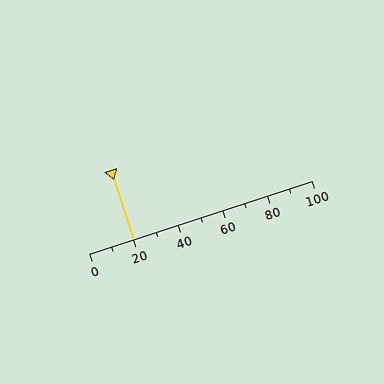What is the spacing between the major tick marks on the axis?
The major ticks are spaced 20 apart.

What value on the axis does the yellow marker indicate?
The marker indicates approximately 20.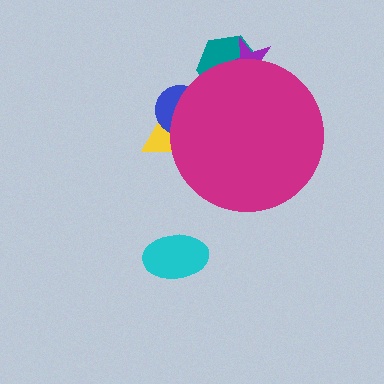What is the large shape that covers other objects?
A magenta circle.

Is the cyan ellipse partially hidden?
No, the cyan ellipse is fully visible.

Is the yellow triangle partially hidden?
Yes, the yellow triangle is partially hidden behind the magenta circle.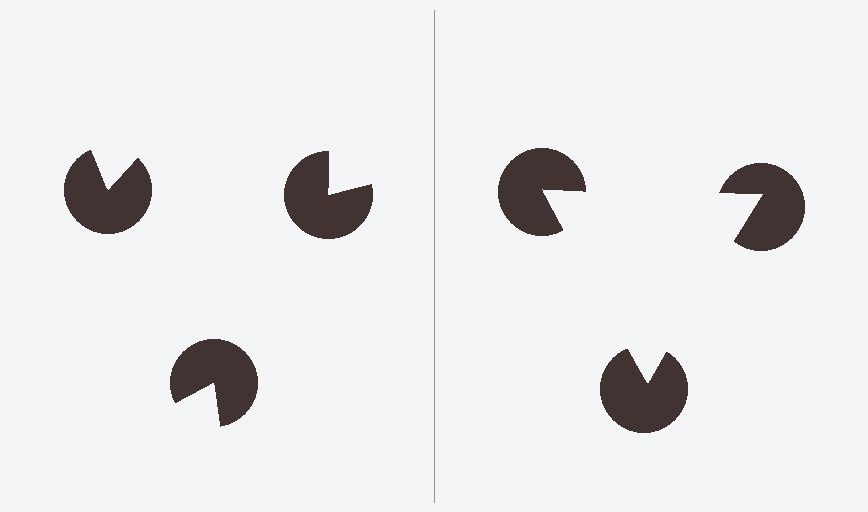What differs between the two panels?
The pac-man discs are positioned identically on both sides; only the wedge orientations differ. On the right they align to a triangle; on the left they are misaligned.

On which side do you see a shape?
An illusory triangle appears on the right side. On the left side the wedge cuts are rotated, so no coherent shape forms.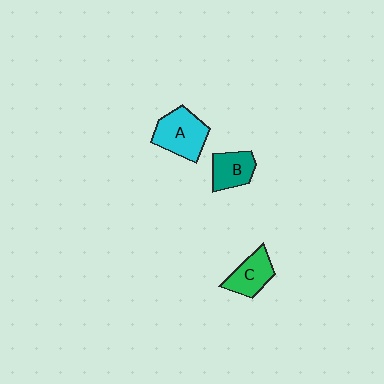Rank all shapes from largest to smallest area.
From largest to smallest: A (cyan), C (green), B (teal).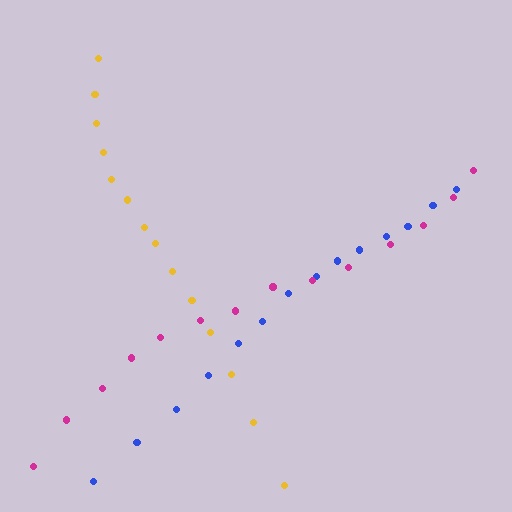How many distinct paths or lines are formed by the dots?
There are 3 distinct paths.